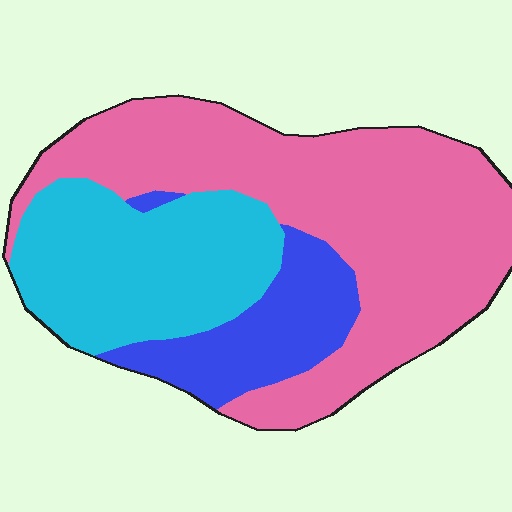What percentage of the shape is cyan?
Cyan covers 29% of the shape.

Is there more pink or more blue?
Pink.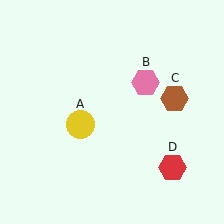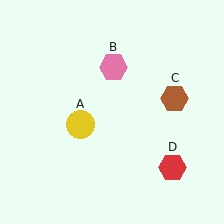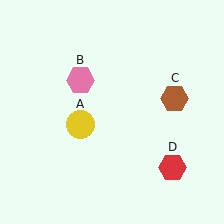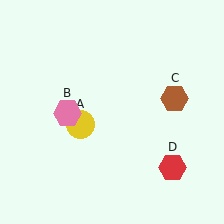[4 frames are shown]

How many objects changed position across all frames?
1 object changed position: pink hexagon (object B).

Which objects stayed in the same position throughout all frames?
Yellow circle (object A) and brown hexagon (object C) and red hexagon (object D) remained stationary.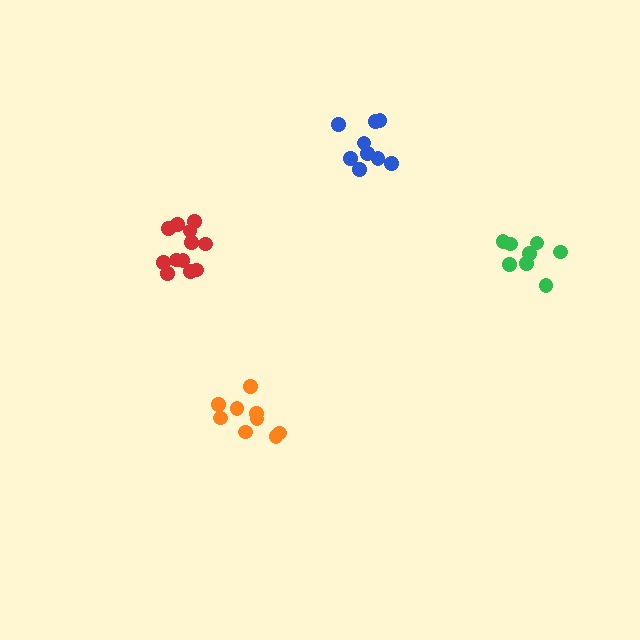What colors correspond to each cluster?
The clusters are colored: orange, green, red, blue.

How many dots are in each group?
Group 1: 9 dots, Group 2: 8 dots, Group 3: 12 dots, Group 4: 9 dots (38 total).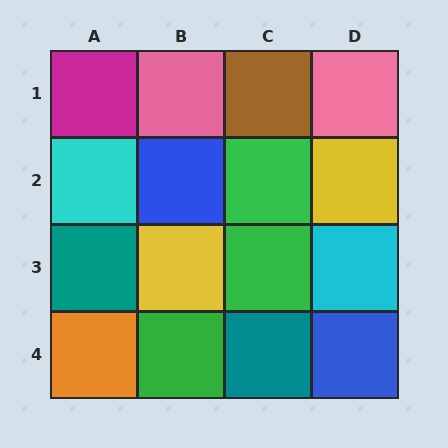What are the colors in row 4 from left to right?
Orange, green, teal, blue.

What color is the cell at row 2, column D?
Yellow.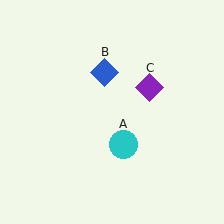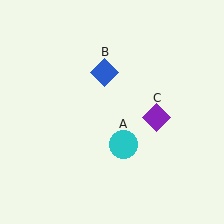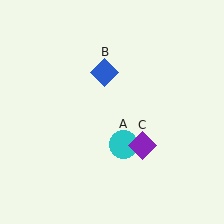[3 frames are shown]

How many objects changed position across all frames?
1 object changed position: purple diamond (object C).